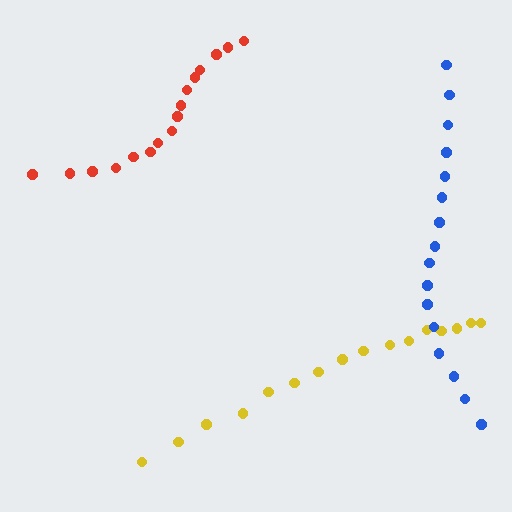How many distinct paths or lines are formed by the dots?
There are 3 distinct paths.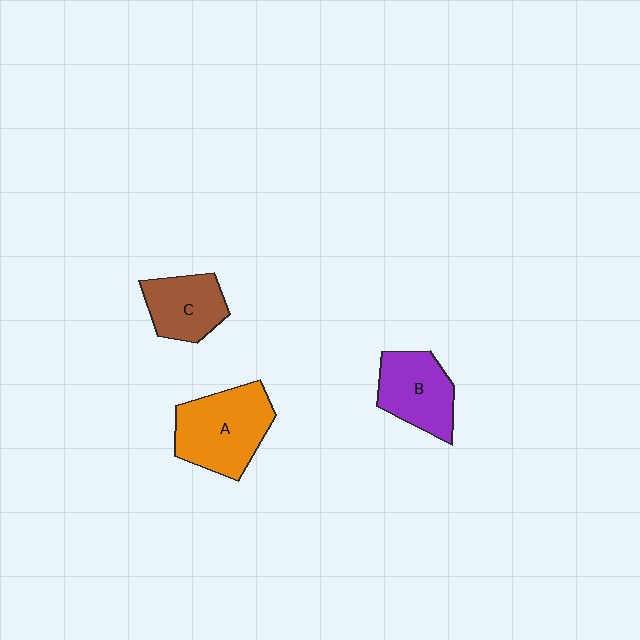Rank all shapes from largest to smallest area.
From largest to smallest: A (orange), B (purple), C (brown).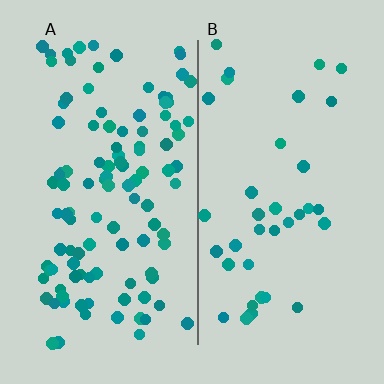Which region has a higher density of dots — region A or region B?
A (the left).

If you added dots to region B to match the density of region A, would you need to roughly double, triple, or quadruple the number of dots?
Approximately triple.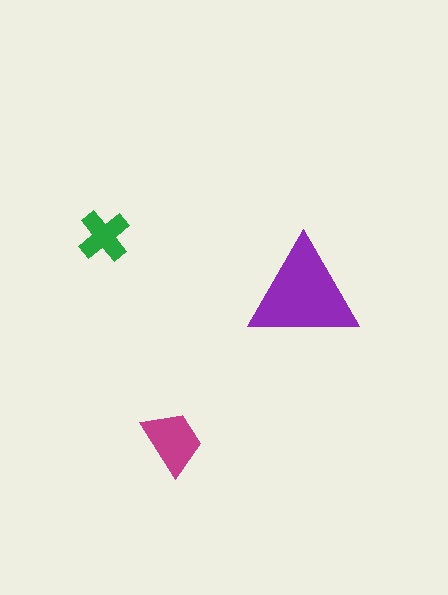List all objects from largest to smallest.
The purple triangle, the magenta trapezoid, the green cross.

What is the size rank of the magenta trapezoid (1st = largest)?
2nd.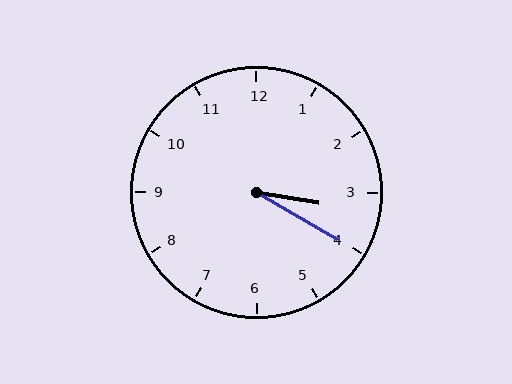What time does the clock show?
3:20.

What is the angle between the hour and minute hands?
Approximately 20 degrees.